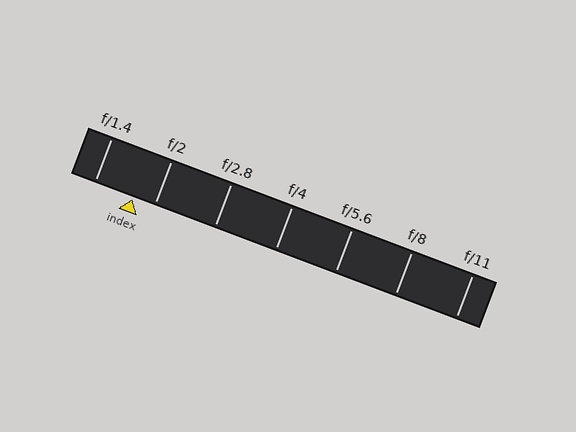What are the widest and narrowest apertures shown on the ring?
The widest aperture shown is f/1.4 and the narrowest is f/11.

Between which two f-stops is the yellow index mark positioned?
The index mark is between f/1.4 and f/2.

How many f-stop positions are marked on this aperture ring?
There are 7 f-stop positions marked.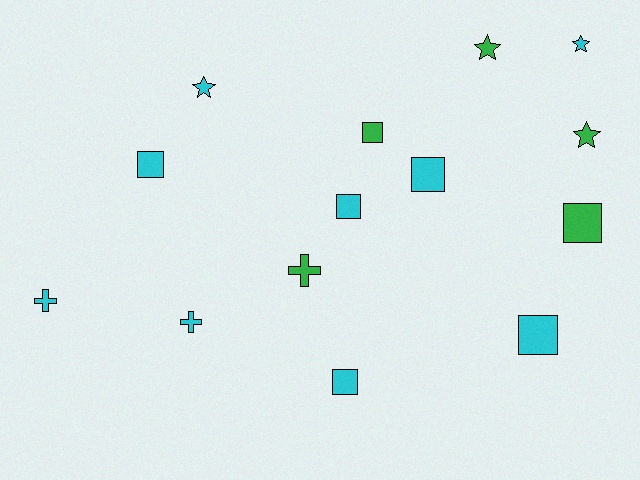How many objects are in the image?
There are 14 objects.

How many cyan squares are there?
There are 5 cyan squares.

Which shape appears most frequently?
Square, with 7 objects.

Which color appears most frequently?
Cyan, with 9 objects.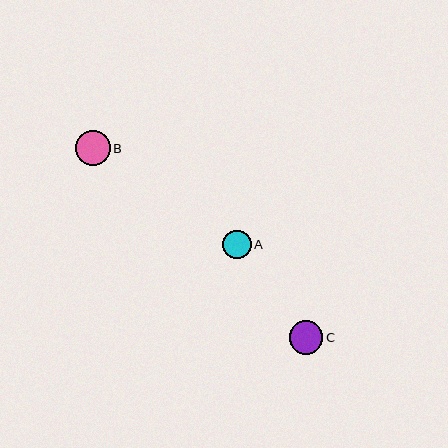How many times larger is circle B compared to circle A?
Circle B is approximately 1.2 times the size of circle A.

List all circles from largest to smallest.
From largest to smallest: B, C, A.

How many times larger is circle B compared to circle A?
Circle B is approximately 1.2 times the size of circle A.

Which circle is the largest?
Circle B is the largest with a size of approximately 35 pixels.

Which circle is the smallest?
Circle A is the smallest with a size of approximately 28 pixels.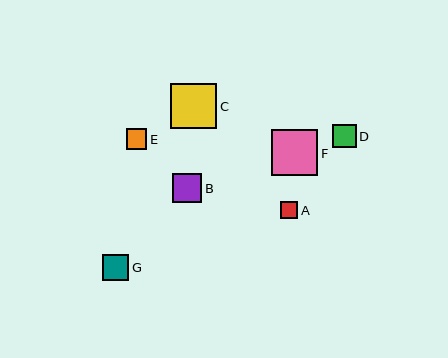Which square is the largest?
Square F is the largest with a size of approximately 46 pixels.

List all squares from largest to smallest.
From largest to smallest: F, C, B, G, D, E, A.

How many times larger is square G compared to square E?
Square G is approximately 1.3 times the size of square E.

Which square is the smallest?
Square A is the smallest with a size of approximately 17 pixels.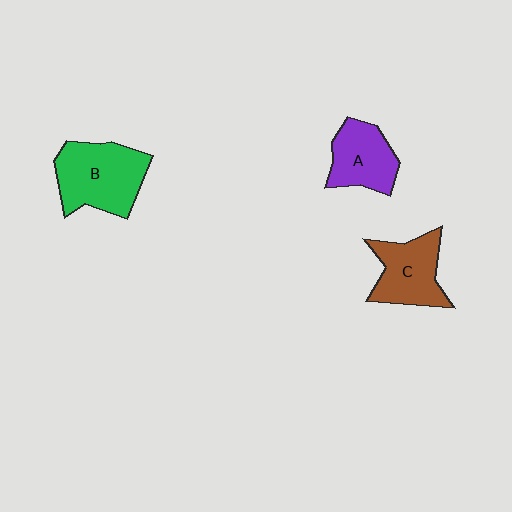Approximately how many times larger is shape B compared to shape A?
Approximately 1.4 times.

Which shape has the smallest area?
Shape A (purple).